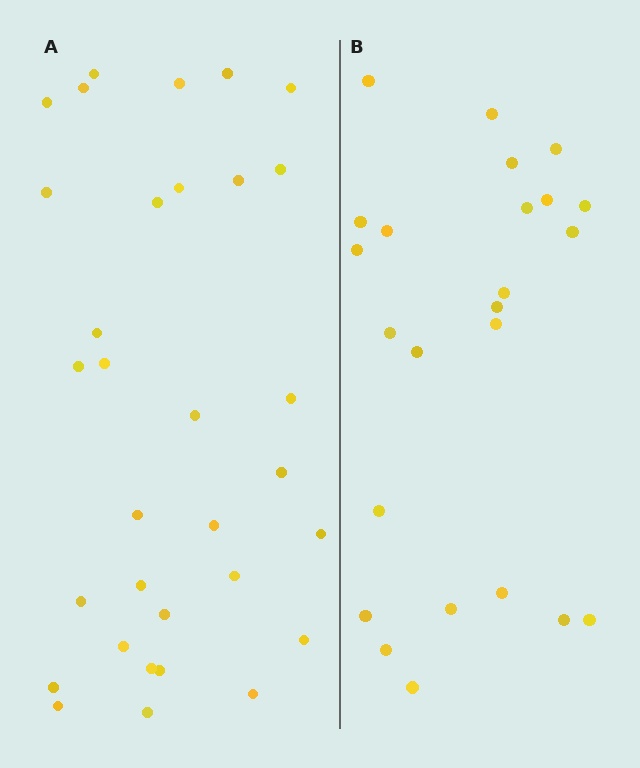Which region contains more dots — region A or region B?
Region A (the left region) has more dots.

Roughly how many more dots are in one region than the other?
Region A has roughly 8 or so more dots than region B.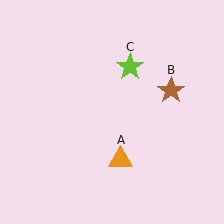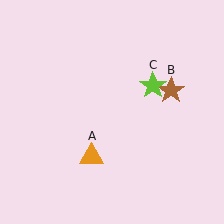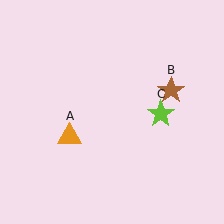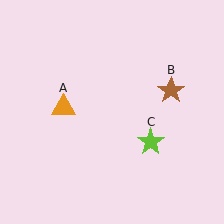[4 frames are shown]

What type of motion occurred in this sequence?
The orange triangle (object A), lime star (object C) rotated clockwise around the center of the scene.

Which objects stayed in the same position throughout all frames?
Brown star (object B) remained stationary.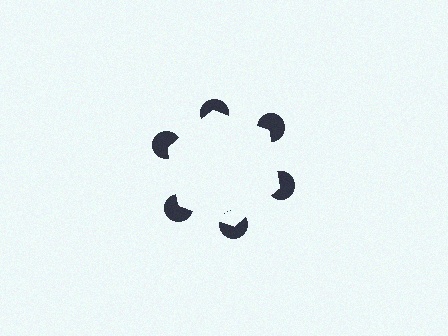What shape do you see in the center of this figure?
An illusory hexagon — its edges are inferred from the aligned wedge cuts in the pac-man discs, not physically drawn.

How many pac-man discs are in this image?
There are 6 — one at each vertex of the illusory hexagon.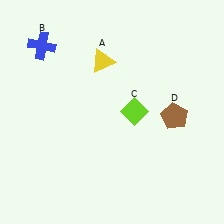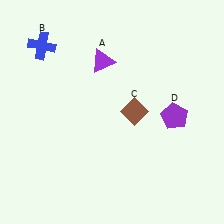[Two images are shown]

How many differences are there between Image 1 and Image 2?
There are 3 differences between the two images.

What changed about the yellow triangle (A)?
In Image 1, A is yellow. In Image 2, it changed to purple.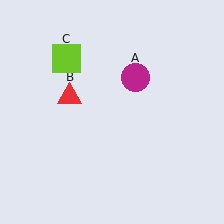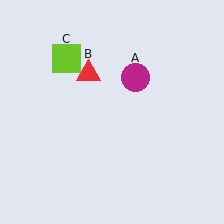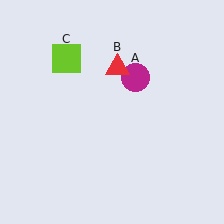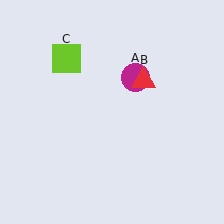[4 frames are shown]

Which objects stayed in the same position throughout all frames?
Magenta circle (object A) and lime square (object C) remained stationary.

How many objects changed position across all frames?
1 object changed position: red triangle (object B).